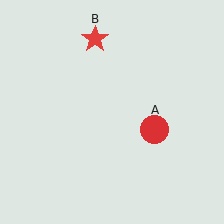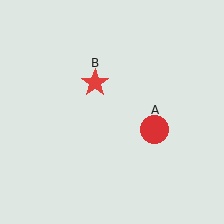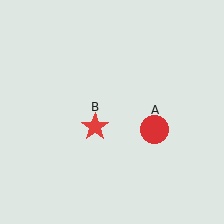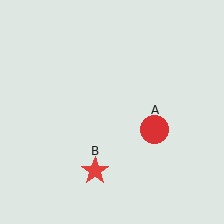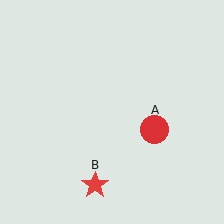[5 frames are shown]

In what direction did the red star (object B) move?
The red star (object B) moved down.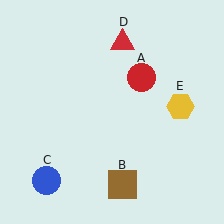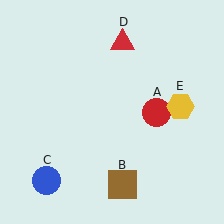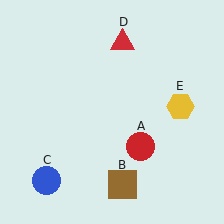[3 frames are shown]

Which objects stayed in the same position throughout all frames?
Brown square (object B) and blue circle (object C) and red triangle (object D) and yellow hexagon (object E) remained stationary.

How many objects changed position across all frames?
1 object changed position: red circle (object A).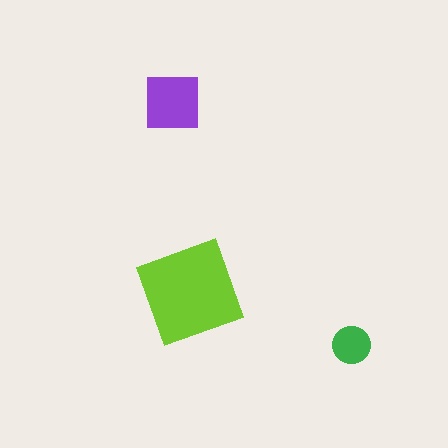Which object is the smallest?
The green circle.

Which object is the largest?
The lime diamond.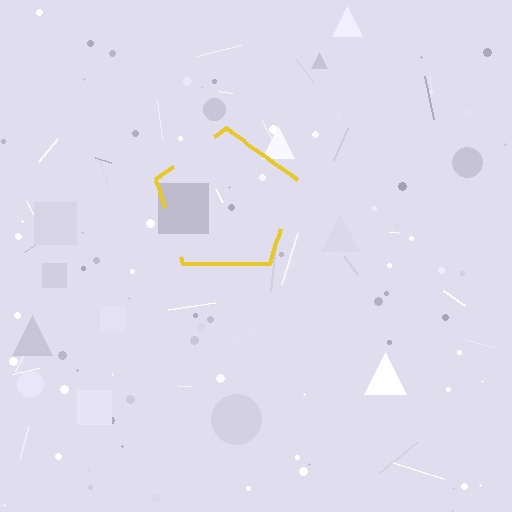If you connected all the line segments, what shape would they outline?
They would outline a pentagon.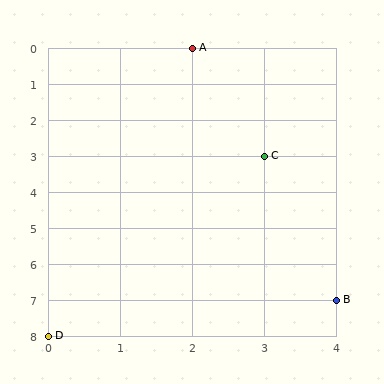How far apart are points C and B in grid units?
Points C and B are 1 column and 4 rows apart (about 4.1 grid units diagonally).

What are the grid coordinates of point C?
Point C is at grid coordinates (3, 3).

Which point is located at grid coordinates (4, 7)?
Point B is at (4, 7).